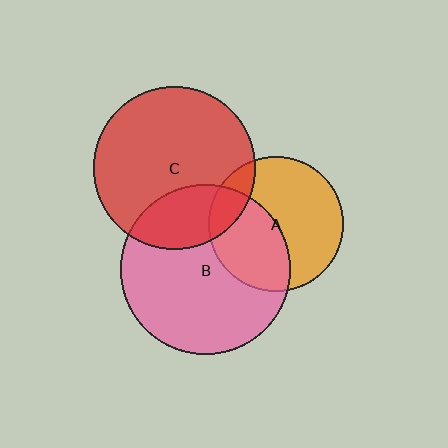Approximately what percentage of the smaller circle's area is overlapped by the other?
Approximately 40%.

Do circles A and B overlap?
Yes.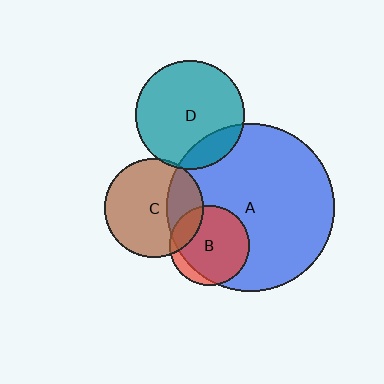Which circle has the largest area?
Circle A (blue).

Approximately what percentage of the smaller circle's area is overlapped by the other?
Approximately 90%.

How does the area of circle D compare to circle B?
Approximately 1.9 times.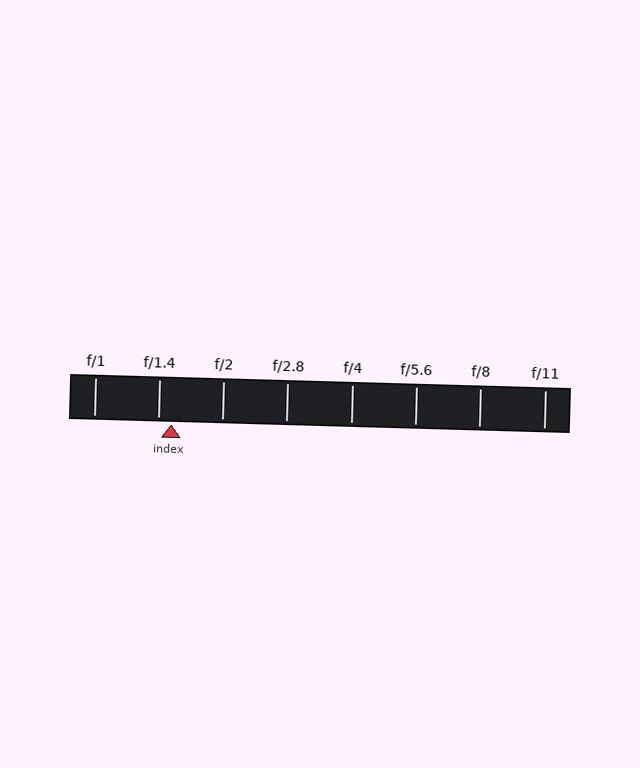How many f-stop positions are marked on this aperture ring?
There are 8 f-stop positions marked.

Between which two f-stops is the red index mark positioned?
The index mark is between f/1.4 and f/2.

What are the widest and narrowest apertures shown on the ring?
The widest aperture shown is f/1 and the narrowest is f/11.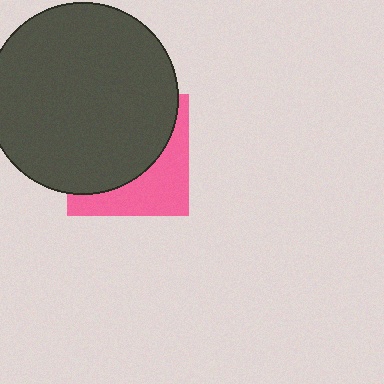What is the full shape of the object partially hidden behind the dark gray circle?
The partially hidden object is a pink square.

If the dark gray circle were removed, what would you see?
You would see the complete pink square.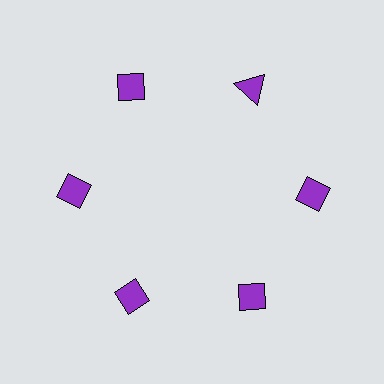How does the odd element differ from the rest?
It has a different shape: triangle instead of diamond.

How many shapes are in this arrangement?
There are 6 shapes arranged in a ring pattern.